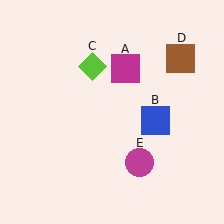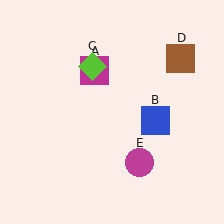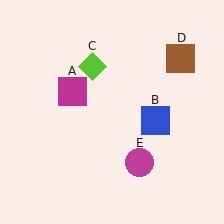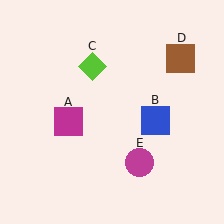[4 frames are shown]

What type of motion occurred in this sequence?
The magenta square (object A) rotated counterclockwise around the center of the scene.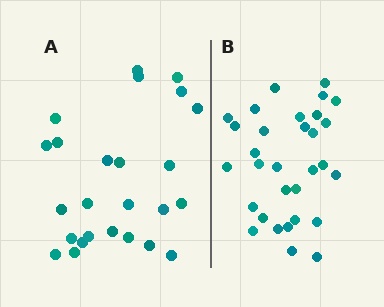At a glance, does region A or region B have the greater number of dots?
Region B (the right region) has more dots.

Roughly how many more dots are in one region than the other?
Region B has about 6 more dots than region A.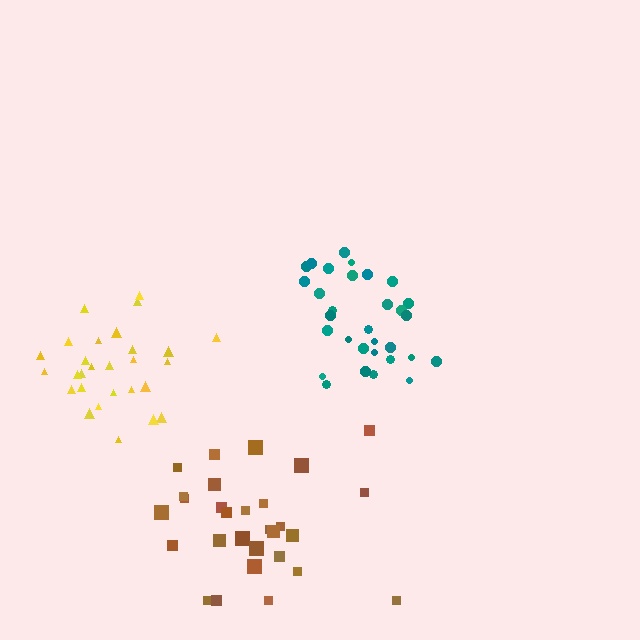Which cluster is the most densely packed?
Teal.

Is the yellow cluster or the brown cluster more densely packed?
Yellow.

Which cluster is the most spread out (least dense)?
Brown.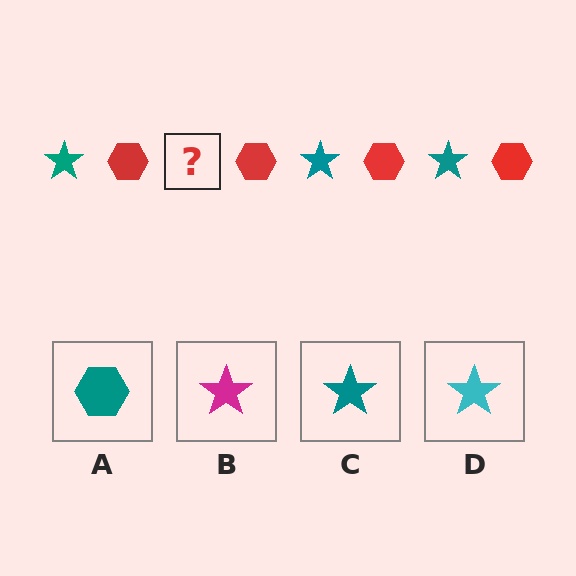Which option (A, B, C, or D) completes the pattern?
C.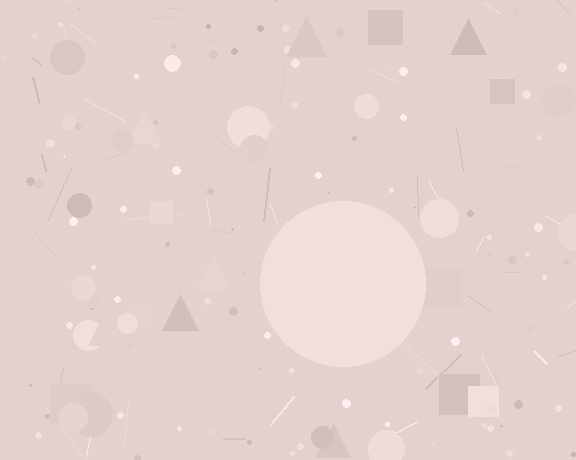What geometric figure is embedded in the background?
A circle is embedded in the background.